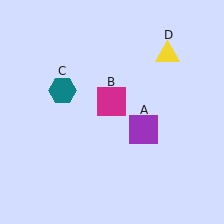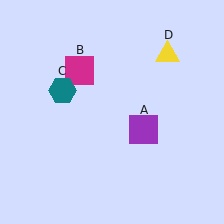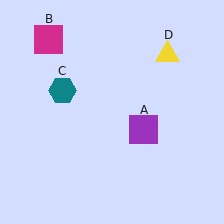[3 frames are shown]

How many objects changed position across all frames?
1 object changed position: magenta square (object B).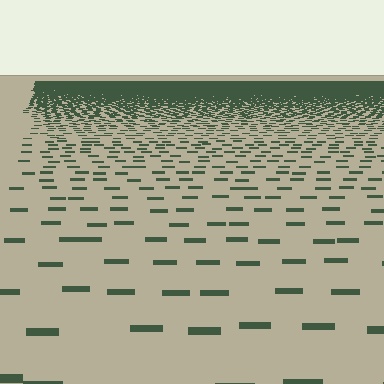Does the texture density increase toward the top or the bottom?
Density increases toward the top.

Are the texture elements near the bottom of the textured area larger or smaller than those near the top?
Larger. Near the bottom, elements are closer to the viewer and appear at a bigger on-screen size.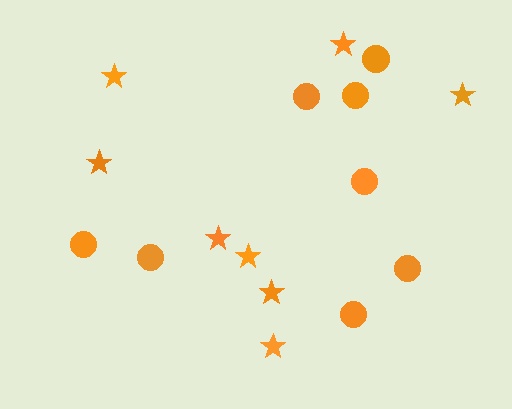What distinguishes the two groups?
There are 2 groups: one group of circles (8) and one group of stars (8).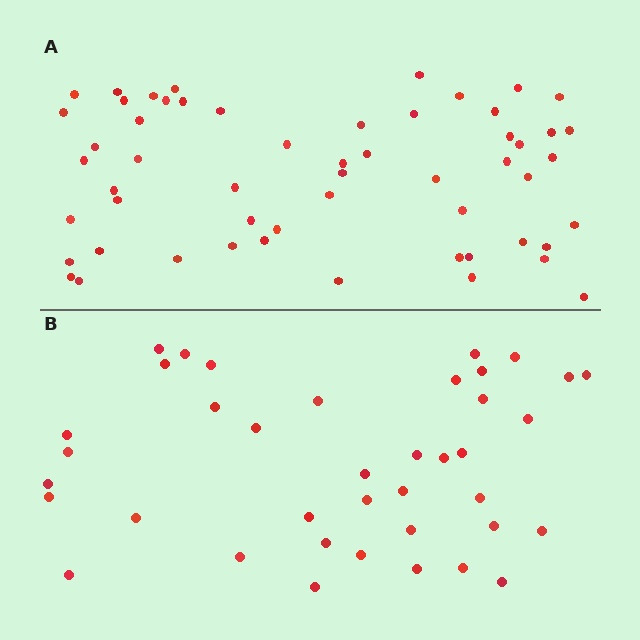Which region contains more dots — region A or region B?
Region A (the top region) has more dots.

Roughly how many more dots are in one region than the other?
Region A has approximately 15 more dots than region B.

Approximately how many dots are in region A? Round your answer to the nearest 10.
About 60 dots. (The exact count is 56, which rounds to 60.)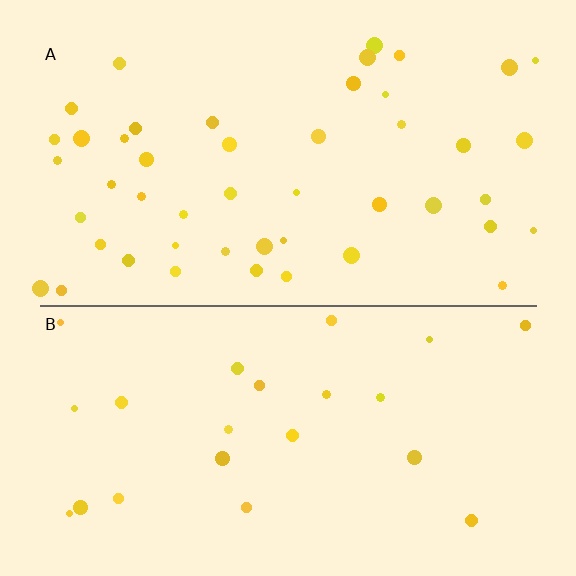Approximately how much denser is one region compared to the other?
Approximately 2.1× — region A over region B.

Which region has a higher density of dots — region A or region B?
A (the top).